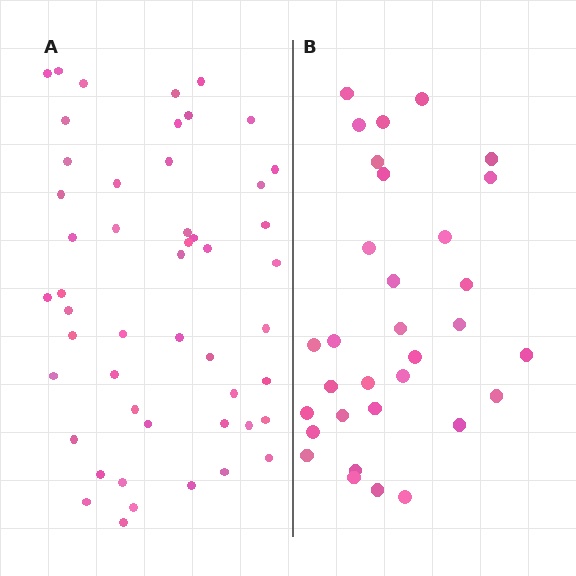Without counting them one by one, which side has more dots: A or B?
Region A (the left region) has more dots.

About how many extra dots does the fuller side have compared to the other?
Region A has approximately 20 more dots than region B.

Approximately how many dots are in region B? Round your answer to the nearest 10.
About 30 dots. (The exact count is 32, which rounds to 30.)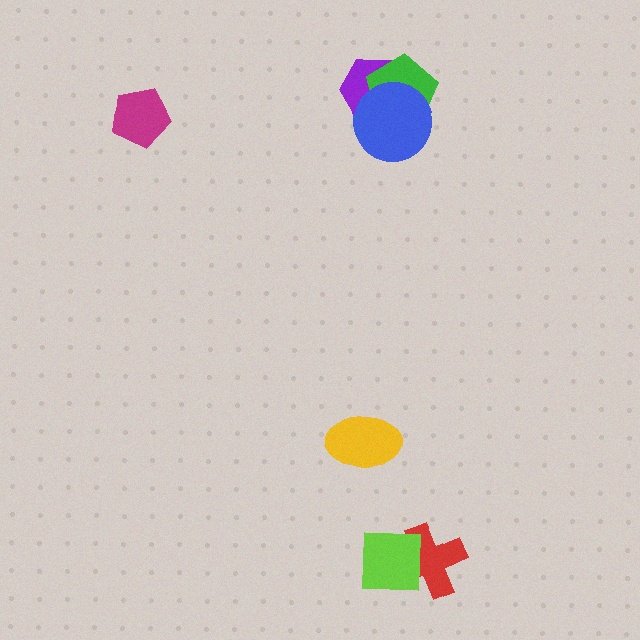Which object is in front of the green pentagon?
The blue circle is in front of the green pentagon.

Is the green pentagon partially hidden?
Yes, it is partially covered by another shape.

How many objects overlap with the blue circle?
2 objects overlap with the blue circle.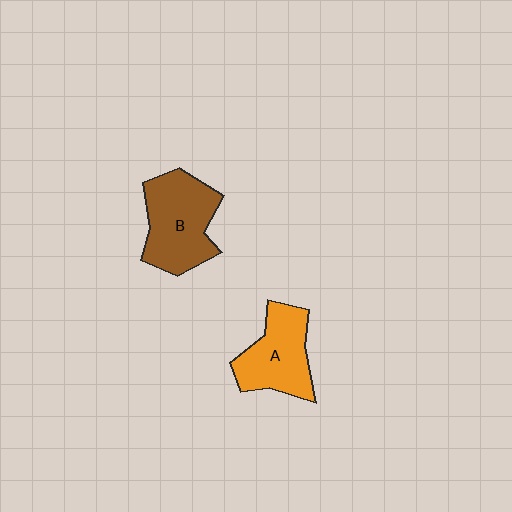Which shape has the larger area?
Shape B (brown).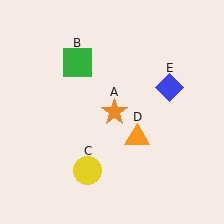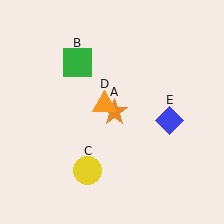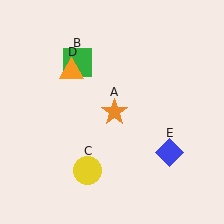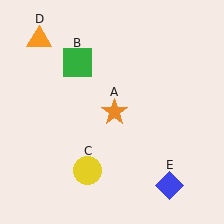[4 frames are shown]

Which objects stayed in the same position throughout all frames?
Orange star (object A) and green square (object B) and yellow circle (object C) remained stationary.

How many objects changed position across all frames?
2 objects changed position: orange triangle (object D), blue diamond (object E).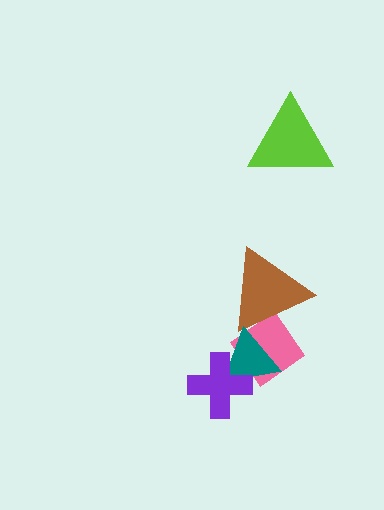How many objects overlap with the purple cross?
2 objects overlap with the purple cross.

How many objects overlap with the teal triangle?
3 objects overlap with the teal triangle.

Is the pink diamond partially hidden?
Yes, it is partially covered by another shape.